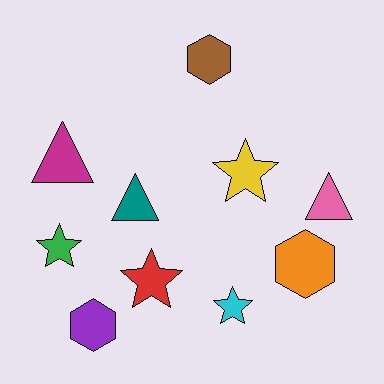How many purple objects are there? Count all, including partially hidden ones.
There is 1 purple object.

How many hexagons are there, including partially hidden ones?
There are 3 hexagons.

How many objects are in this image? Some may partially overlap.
There are 10 objects.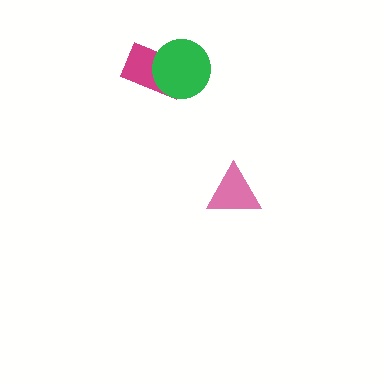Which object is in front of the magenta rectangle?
The green circle is in front of the magenta rectangle.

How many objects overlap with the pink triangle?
0 objects overlap with the pink triangle.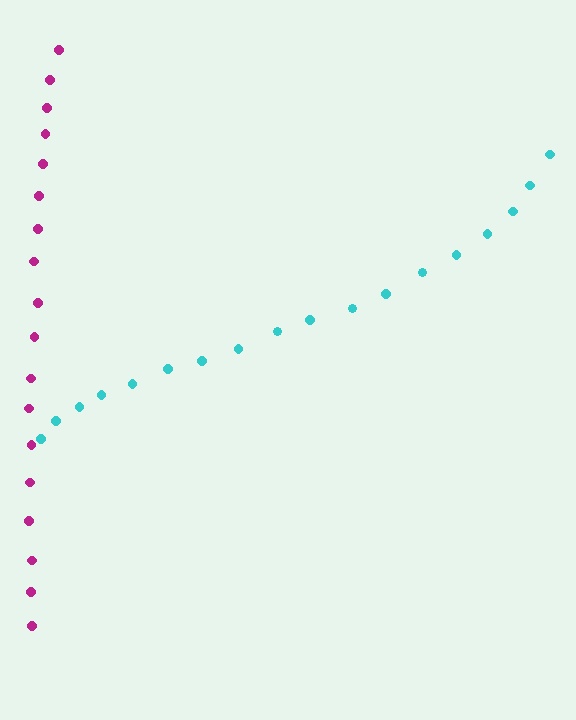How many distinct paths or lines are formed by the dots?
There are 2 distinct paths.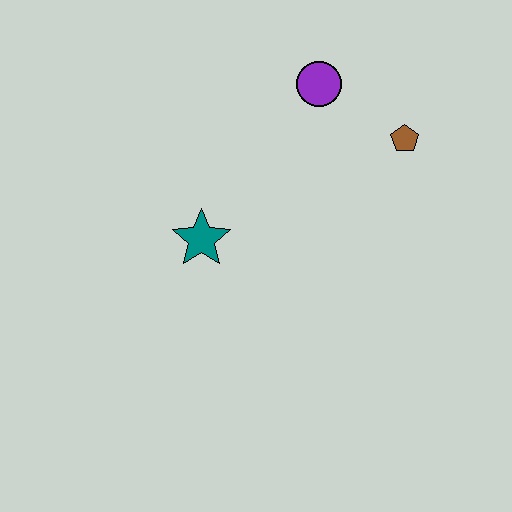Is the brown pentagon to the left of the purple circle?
No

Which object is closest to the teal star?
The purple circle is closest to the teal star.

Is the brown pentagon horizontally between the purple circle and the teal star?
No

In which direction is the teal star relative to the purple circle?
The teal star is below the purple circle.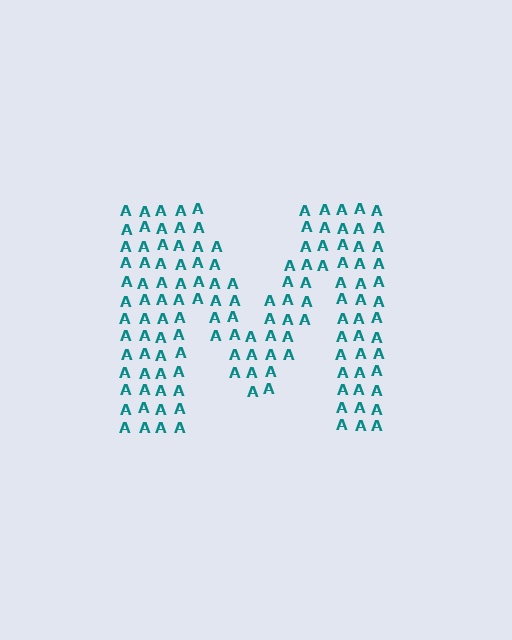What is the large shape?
The large shape is the letter M.